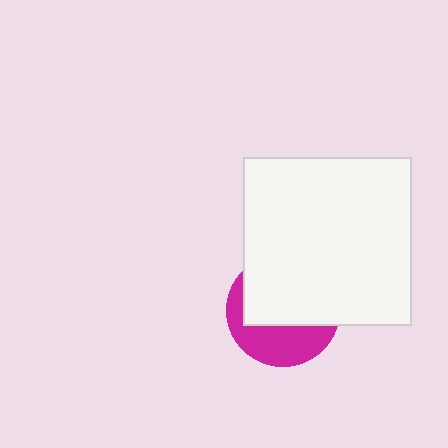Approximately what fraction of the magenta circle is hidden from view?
Roughly 59% of the magenta circle is hidden behind the white square.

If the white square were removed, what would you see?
You would see the complete magenta circle.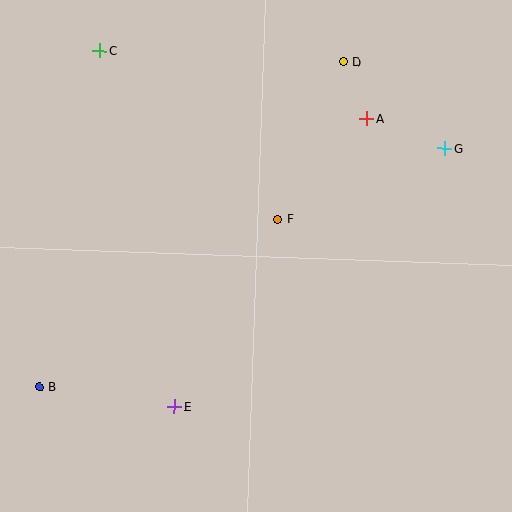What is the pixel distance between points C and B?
The distance between C and B is 342 pixels.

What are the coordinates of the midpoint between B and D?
The midpoint between B and D is at (191, 224).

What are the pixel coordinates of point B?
Point B is at (40, 387).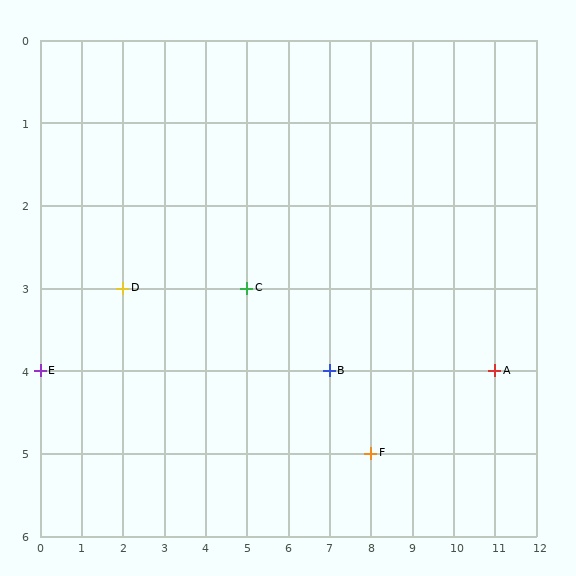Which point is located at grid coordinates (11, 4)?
Point A is at (11, 4).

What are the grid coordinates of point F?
Point F is at grid coordinates (8, 5).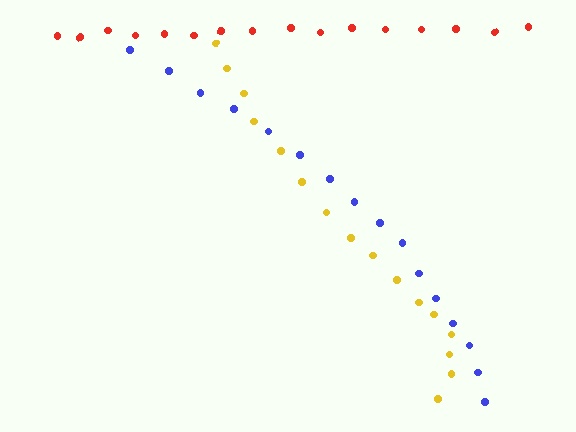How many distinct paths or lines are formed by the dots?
There are 3 distinct paths.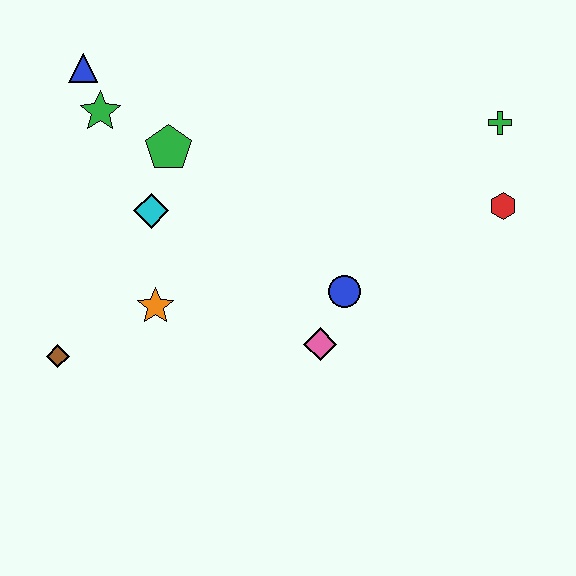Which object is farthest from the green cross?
The brown diamond is farthest from the green cross.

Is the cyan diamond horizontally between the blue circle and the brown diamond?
Yes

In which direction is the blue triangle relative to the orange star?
The blue triangle is above the orange star.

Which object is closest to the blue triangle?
The green star is closest to the blue triangle.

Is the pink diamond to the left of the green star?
No